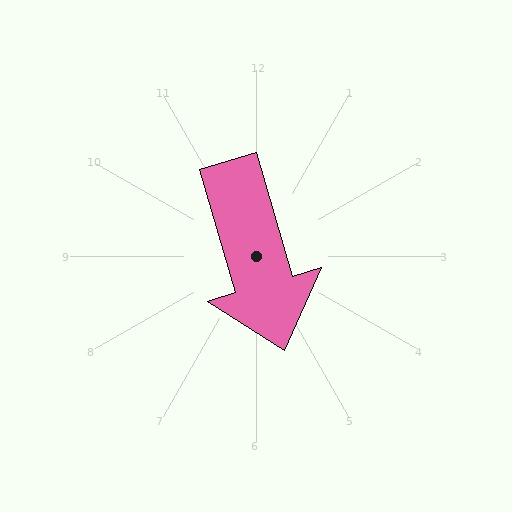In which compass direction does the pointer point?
South.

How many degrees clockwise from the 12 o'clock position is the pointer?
Approximately 164 degrees.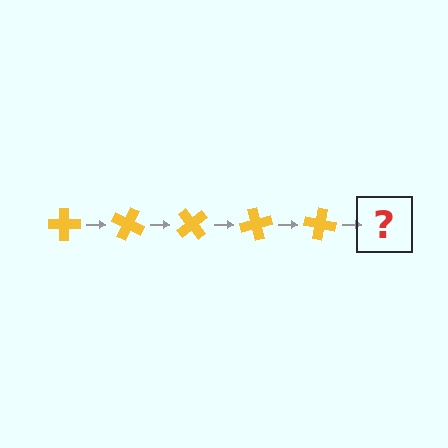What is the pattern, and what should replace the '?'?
The pattern is that the cross rotates 25 degrees each step. The '?' should be a yellow cross rotated 125 degrees.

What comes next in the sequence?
The next element should be a yellow cross rotated 125 degrees.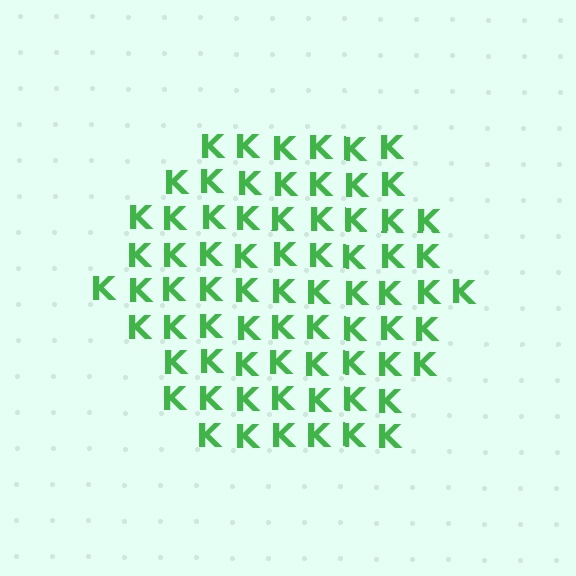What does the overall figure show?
The overall figure shows a hexagon.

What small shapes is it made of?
It is made of small letter K's.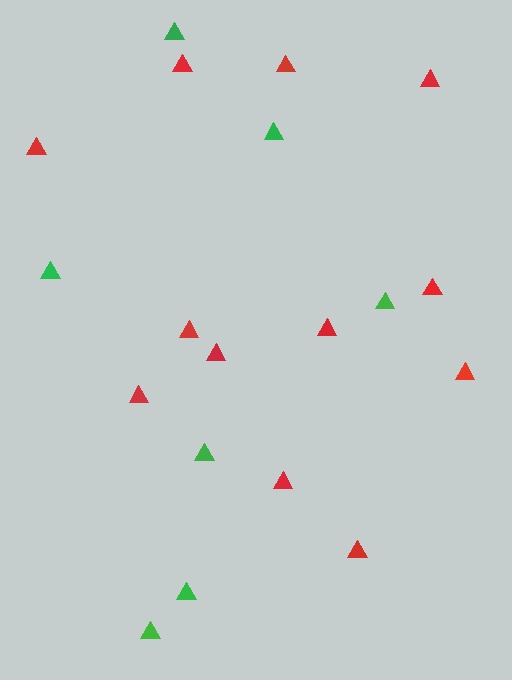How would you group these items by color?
There are 2 groups: one group of green triangles (7) and one group of red triangles (12).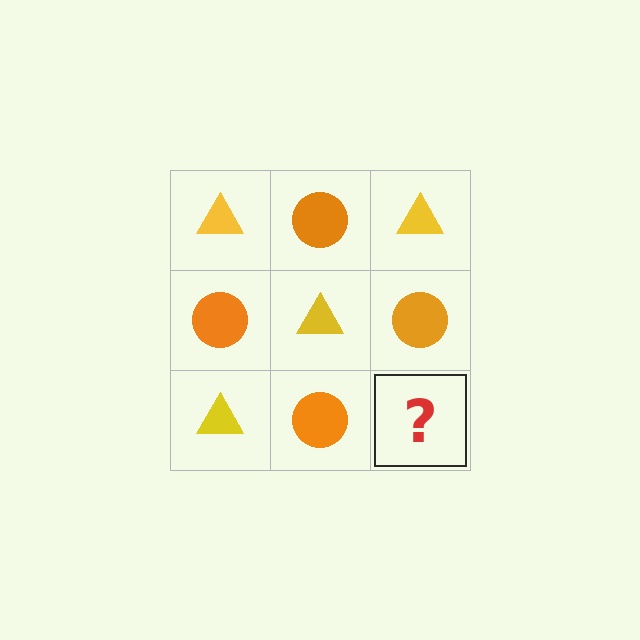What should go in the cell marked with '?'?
The missing cell should contain a yellow triangle.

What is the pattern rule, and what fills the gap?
The rule is that it alternates yellow triangle and orange circle in a checkerboard pattern. The gap should be filled with a yellow triangle.